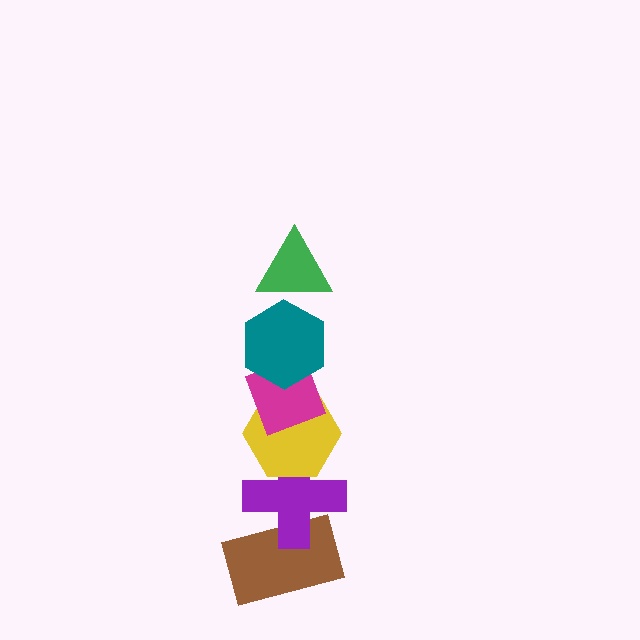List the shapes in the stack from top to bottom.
From top to bottom: the green triangle, the teal hexagon, the magenta diamond, the yellow hexagon, the purple cross, the brown rectangle.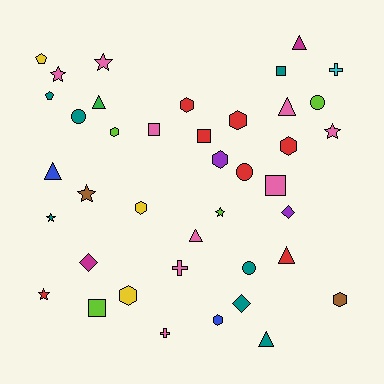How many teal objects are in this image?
There are 7 teal objects.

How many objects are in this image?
There are 40 objects.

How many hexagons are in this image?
There are 9 hexagons.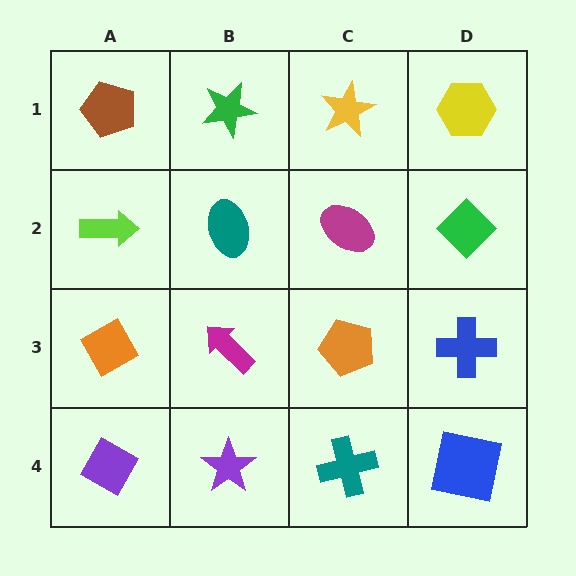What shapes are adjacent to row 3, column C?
A magenta ellipse (row 2, column C), a teal cross (row 4, column C), a magenta arrow (row 3, column B), a blue cross (row 3, column D).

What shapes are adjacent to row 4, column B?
A magenta arrow (row 3, column B), a purple diamond (row 4, column A), a teal cross (row 4, column C).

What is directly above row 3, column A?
A lime arrow.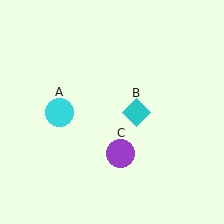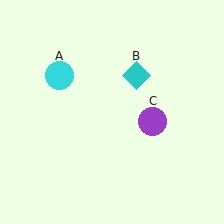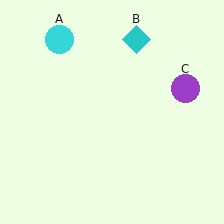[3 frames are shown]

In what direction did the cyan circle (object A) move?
The cyan circle (object A) moved up.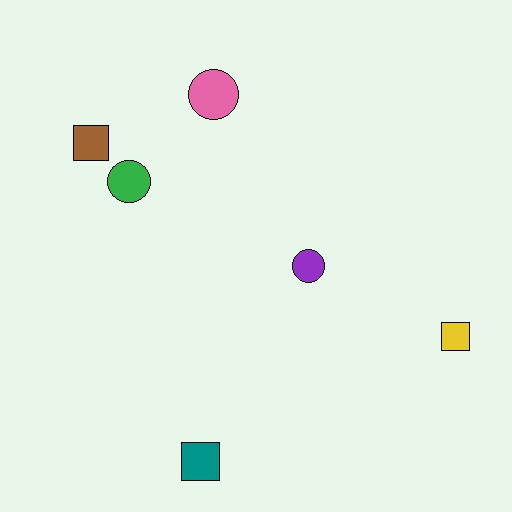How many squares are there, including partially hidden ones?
There are 3 squares.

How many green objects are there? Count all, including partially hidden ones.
There is 1 green object.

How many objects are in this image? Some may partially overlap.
There are 6 objects.